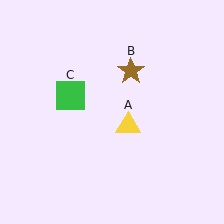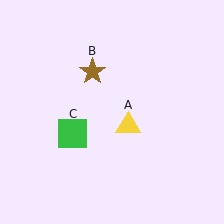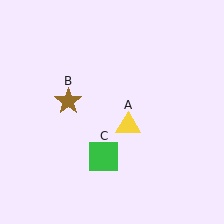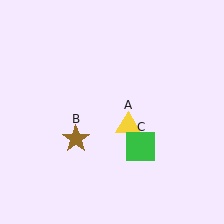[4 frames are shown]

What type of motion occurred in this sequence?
The brown star (object B), green square (object C) rotated counterclockwise around the center of the scene.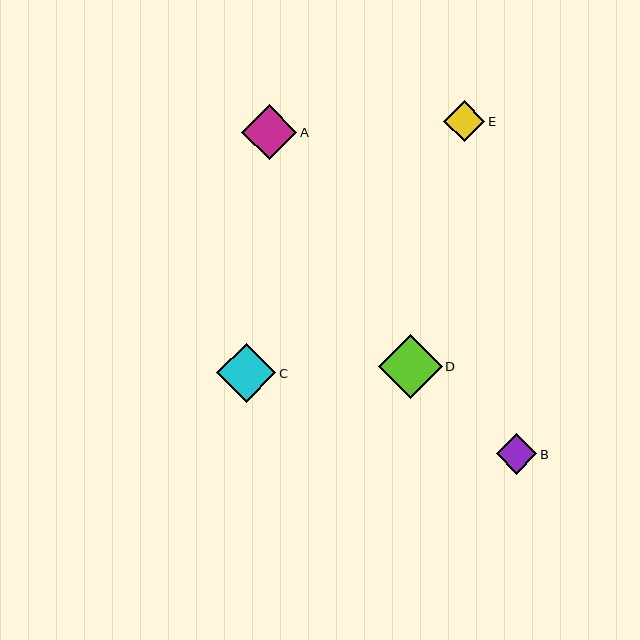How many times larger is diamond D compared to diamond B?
Diamond D is approximately 1.6 times the size of diamond B.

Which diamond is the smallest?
Diamond B is the smallest with a size of approximately 40 pixels.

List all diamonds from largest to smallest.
From largest to smallest: D, C, A, E, B.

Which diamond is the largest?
Diamond D is the largest with a size of approximately 64 pixels.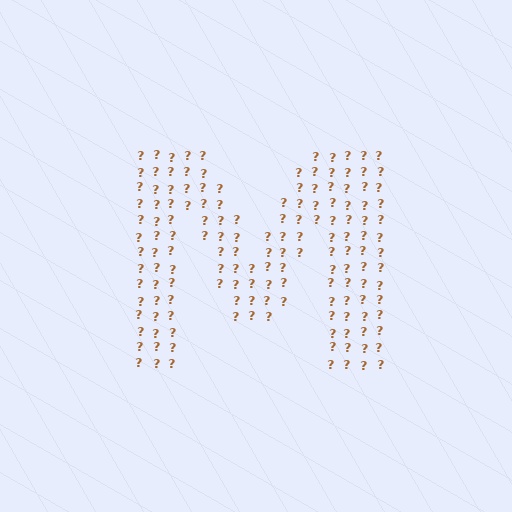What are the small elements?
The small elements are question marks.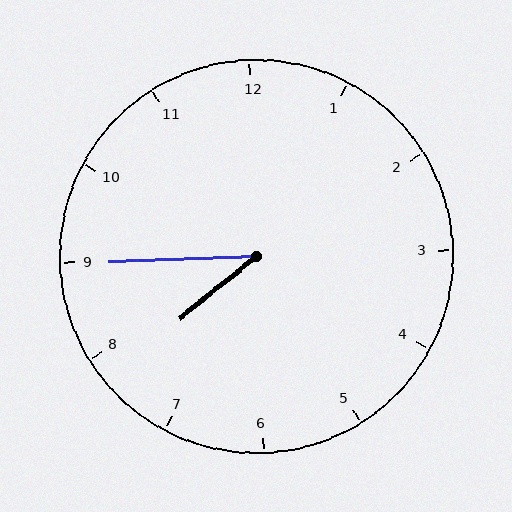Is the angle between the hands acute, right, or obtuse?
It is acute.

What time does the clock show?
7:45.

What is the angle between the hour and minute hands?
Approximately 38 degrees.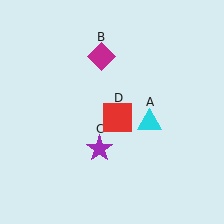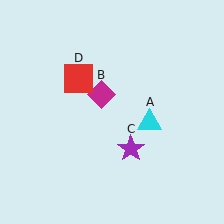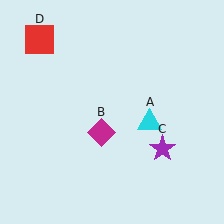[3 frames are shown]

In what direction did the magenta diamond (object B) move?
The magenta diamond (object B) moved down.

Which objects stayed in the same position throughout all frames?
Cyan triangle (object A) remained stationary.